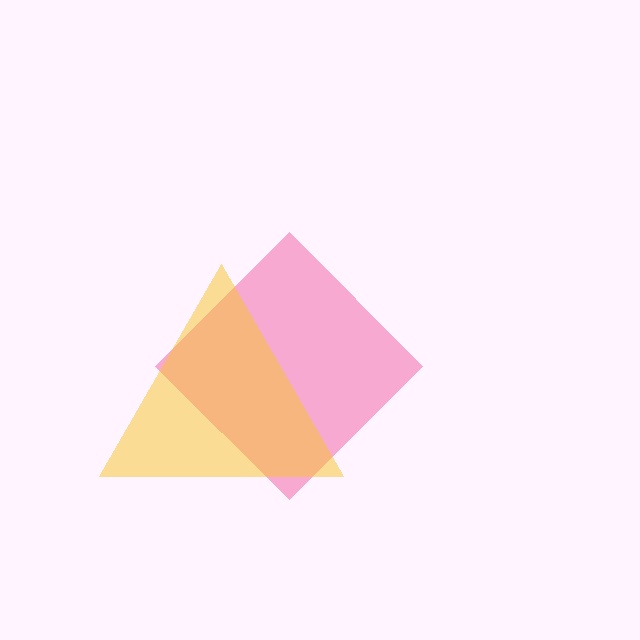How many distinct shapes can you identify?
There are 2 distinct shapes: a pink diamond, a yellow triangle.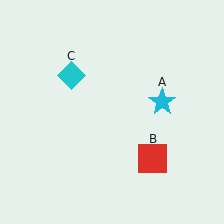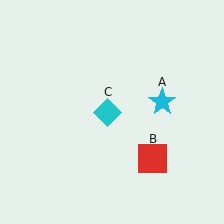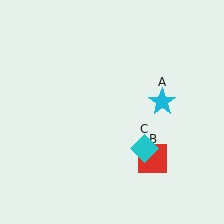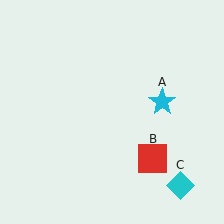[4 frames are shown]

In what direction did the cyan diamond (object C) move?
The cyan diamond (object C) moved down and to the right.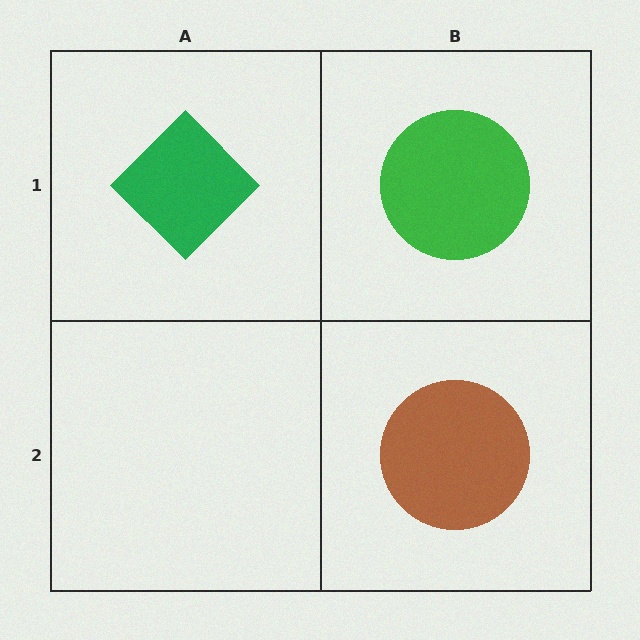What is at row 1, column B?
A green circle.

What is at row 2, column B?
A brown circle.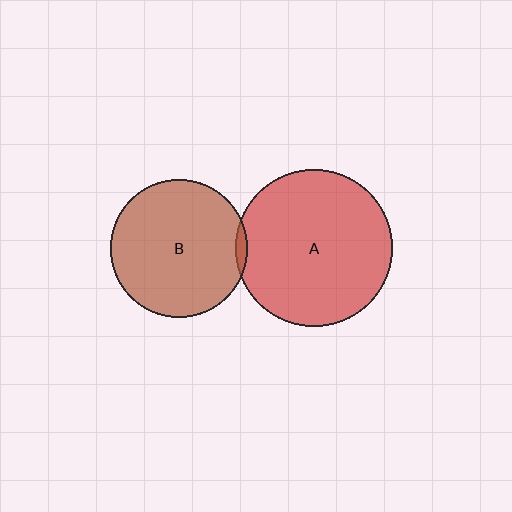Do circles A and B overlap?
Yes.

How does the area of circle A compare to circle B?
Approximately 1.3 times.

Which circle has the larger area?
Circle A (red).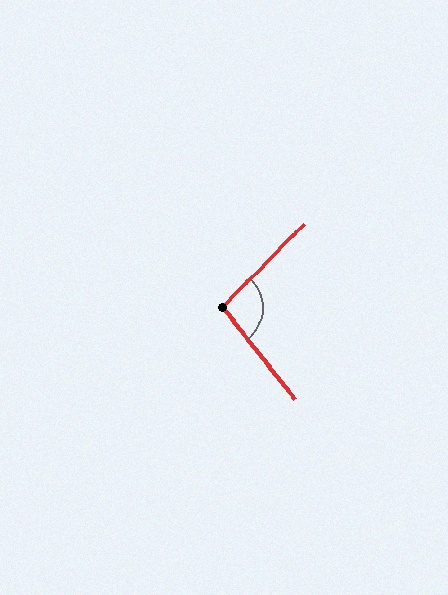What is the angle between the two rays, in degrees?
Approximately 97 degrees.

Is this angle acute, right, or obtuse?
It is obtuse.